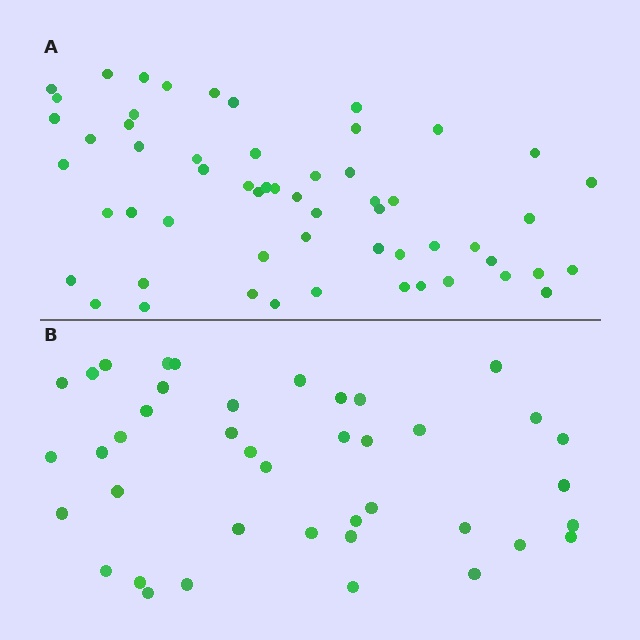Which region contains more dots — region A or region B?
Region A (the top region) has more dots.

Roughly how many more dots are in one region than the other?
Region A has approximately 15 more dots than region B.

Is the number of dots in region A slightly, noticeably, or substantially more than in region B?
Region A has noticeably more, but not dramatically so. The ratio is roughly 1.4 to 1.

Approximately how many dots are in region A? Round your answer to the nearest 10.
About 60 dots. (The exact count is 57, which rounds to 60.)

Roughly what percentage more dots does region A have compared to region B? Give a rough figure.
About 40% more.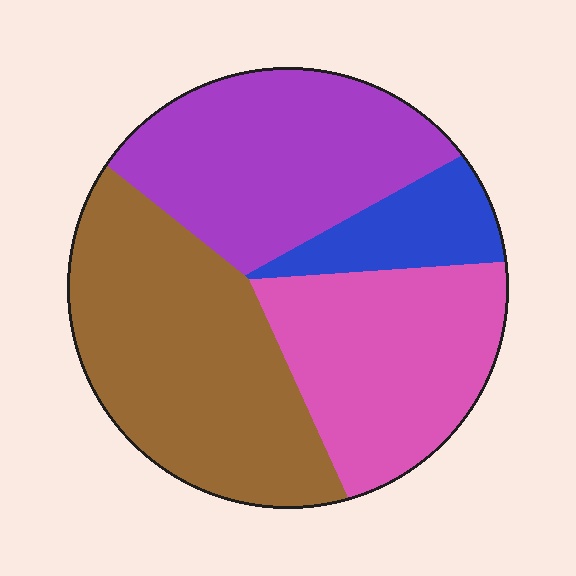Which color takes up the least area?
Blue, at roughly 10%.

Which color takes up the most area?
Brown, at roughly 35%.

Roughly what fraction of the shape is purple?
Purple takes up about one quarter (1/4) of the shape.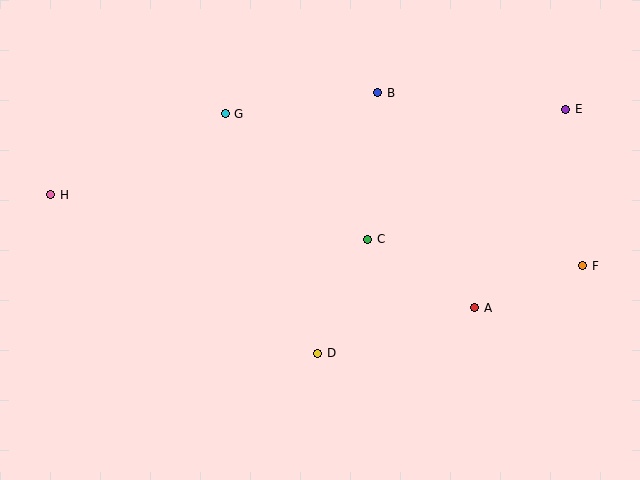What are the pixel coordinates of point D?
Point D is at (318, 353).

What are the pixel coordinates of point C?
Point C is at (368, 239).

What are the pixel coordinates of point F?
Point F is at (583, 266).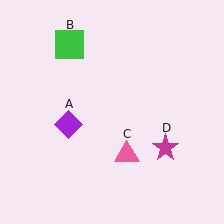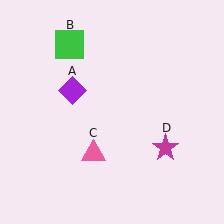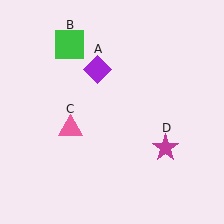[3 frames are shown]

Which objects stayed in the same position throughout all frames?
Green square (object B) and magenta star (object D) remained stationary.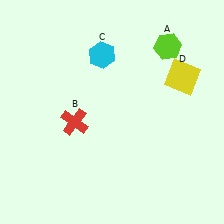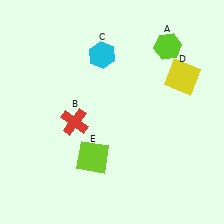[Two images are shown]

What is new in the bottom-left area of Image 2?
A lime square (E) was added in the bottom-left area of Image 2.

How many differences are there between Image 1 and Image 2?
There is 1 difference between the two images.